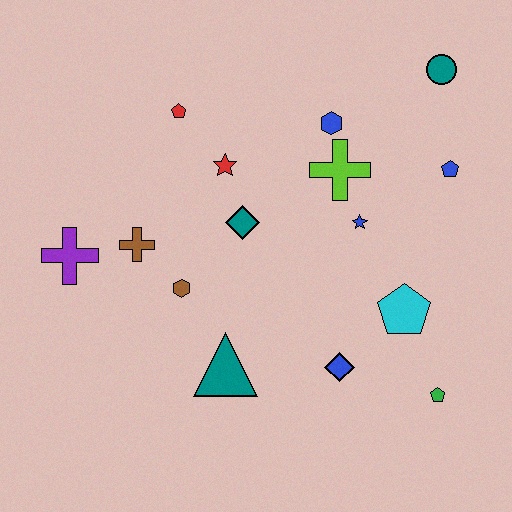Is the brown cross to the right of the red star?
No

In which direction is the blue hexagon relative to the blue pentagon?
The blue hexagon is to the left of the blue pentagon.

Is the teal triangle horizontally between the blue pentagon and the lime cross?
No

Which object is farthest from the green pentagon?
The purple cross is farthest from the green pentagon.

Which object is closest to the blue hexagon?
The lime cross is closest to the blue hexagon.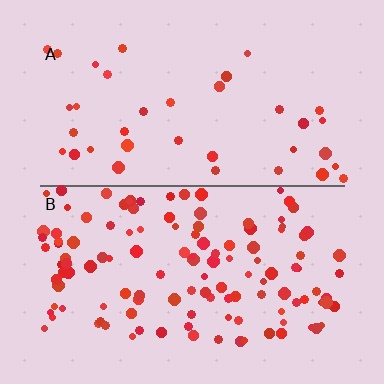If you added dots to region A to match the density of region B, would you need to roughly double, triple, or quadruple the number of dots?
Approximately triple.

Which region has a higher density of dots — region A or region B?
B (the bottom).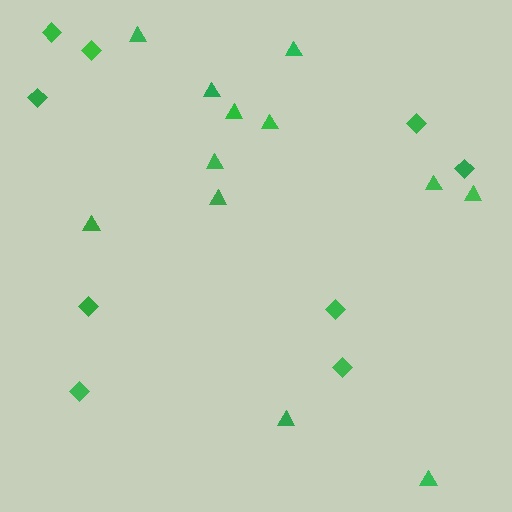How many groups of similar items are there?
There are 2 groups: one group of triangles (12) and one group of diamonds (9).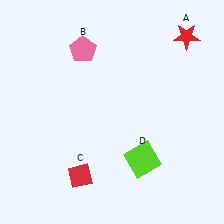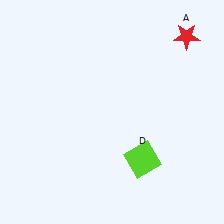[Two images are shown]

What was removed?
The pink pentagon (B), the red diamond (C) were removed in Image 2.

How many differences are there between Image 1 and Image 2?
There are 2 differences between the two images.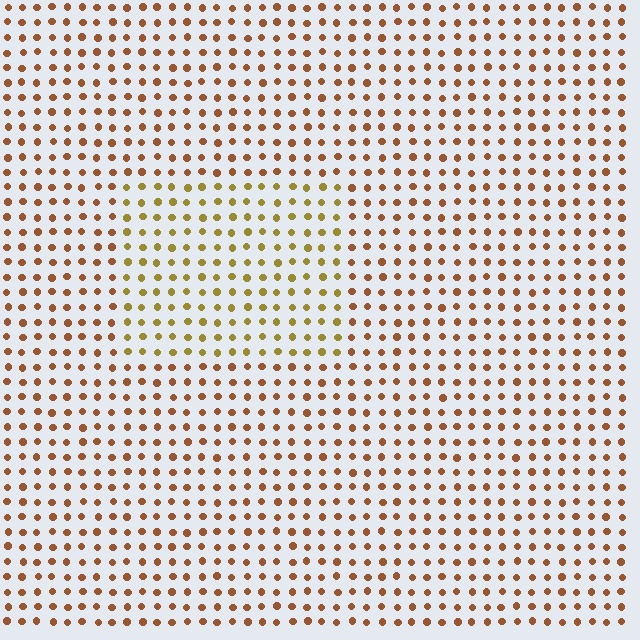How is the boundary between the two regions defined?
The boundary is defined purely by a slight shift in hue (about 31 degrees). Spacing, size, and orientation are identical on both sides.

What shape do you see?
I see a rectangle.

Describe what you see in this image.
The image is filled with small brown elements in a uniform arrangement. A rectangle-shaped region is visible where the elements are tinted to a slightly different hue, forming a subtle color boundary.